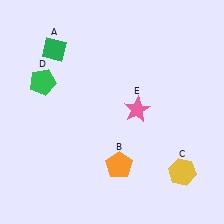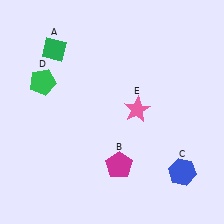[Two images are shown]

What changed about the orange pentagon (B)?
In Image 1, B is orange. In Image 2, it changed to magenta.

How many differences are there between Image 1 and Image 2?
There are 2 differences between the two images.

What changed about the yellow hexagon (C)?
In Image 1, C is yellow. In Image 2, it changed to blue.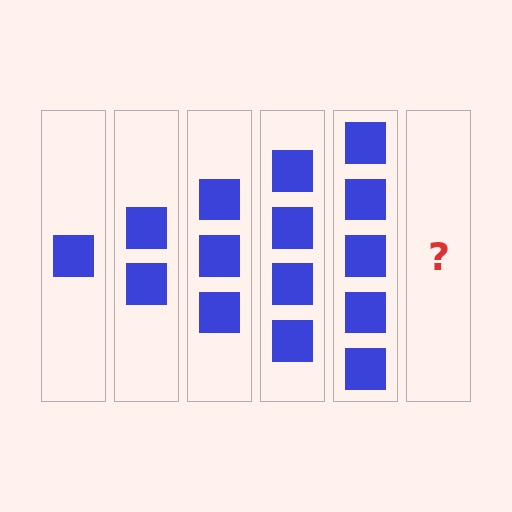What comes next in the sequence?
The next element should be 6 squares.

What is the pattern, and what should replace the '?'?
The pattern is that each step adds one more square. The '?' should be 6 squares.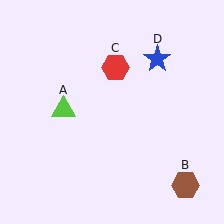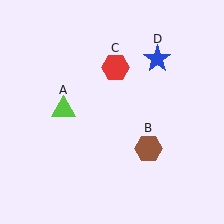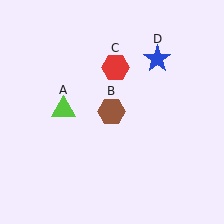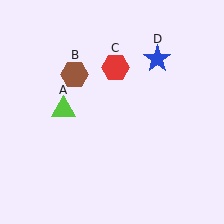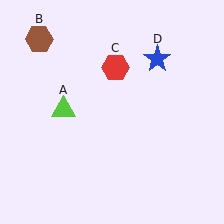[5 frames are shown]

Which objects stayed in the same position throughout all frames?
Lime triangle (object A) and red hexagon (object C) and blue star (object D) remained stationary.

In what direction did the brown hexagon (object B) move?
The brown hexagon (object B) moved up and to the left.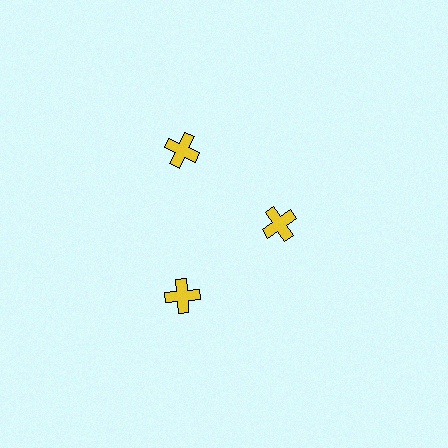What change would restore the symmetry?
The symmetry would be restored by moving it outward, back onto the ring so that all 3 crosses sit at equal angles and equal distance from the center.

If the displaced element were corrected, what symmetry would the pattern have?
It would have 3-fold rotational symmetry — the pattern would map onto itself every 120 degrees.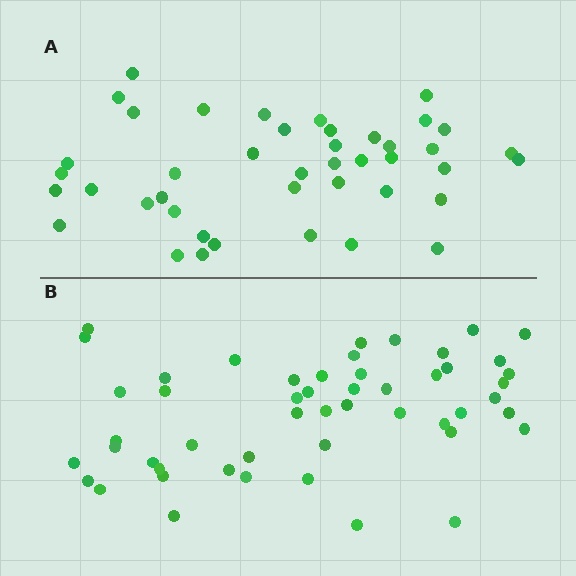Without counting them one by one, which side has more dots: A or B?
Region B (the bottom region) has more dots.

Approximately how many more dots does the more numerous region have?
Region B has roughly 8 or so more dots than region A.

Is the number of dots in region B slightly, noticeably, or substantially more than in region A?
Region B has only slightly more — the two regions are fairly close. The ratio is roughly 1.2 to 1.